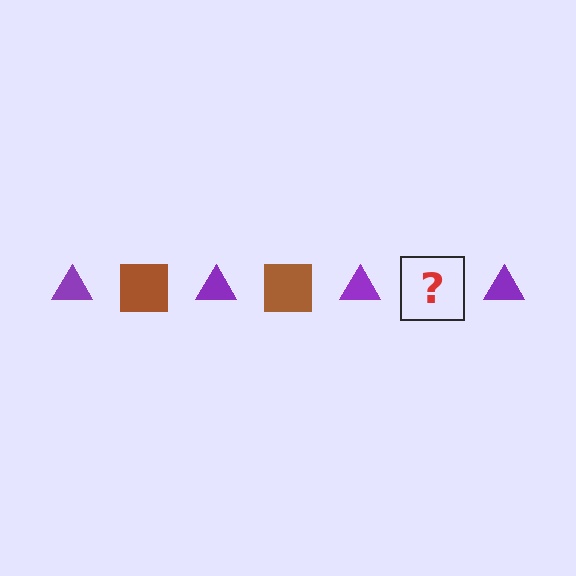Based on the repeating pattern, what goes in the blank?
The blank should be a brown square.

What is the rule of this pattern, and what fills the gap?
The rule is that the pattern alternates between purple triangle and brown square. The gap should be filled with a brown square.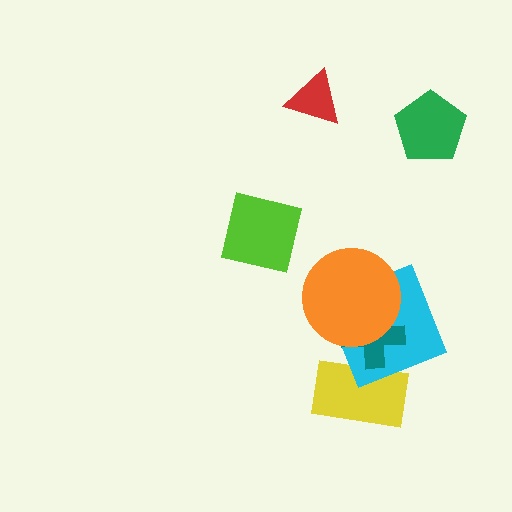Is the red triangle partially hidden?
No, no other shape covers it.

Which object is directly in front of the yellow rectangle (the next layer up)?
The cyan square is directly in front of the yellow rectangle.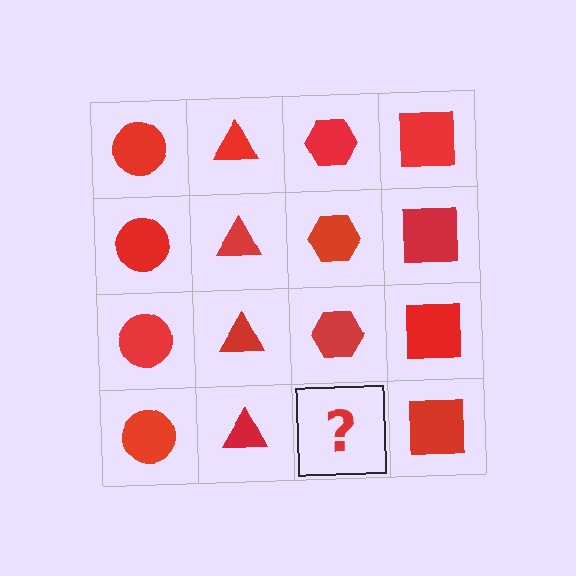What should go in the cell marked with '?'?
The missing cell should contain a red hexagon.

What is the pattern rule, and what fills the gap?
The rule is that each column has a consistent shape. The gap should be filled with a red hexagon.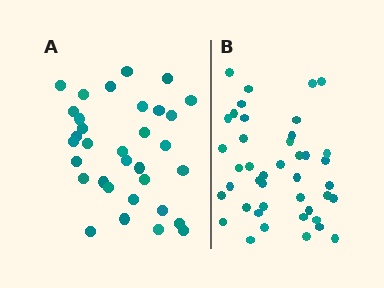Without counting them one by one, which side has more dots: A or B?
Region B (the right region) has more dots.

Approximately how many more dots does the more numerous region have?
Region B has roughly 8 or so more dots than region A.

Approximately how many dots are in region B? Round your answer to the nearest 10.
About 40 dots. (The exact count is 42, which rounds to 40.)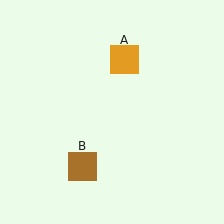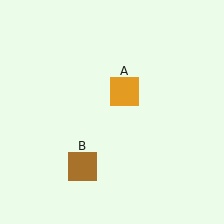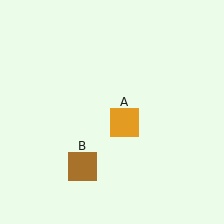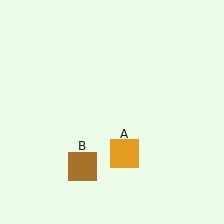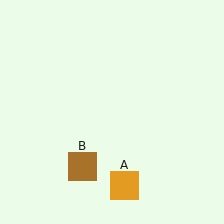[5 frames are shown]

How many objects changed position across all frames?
1 object changed position: orange square (object A).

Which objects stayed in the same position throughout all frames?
Brown square (object B) remained stationary.